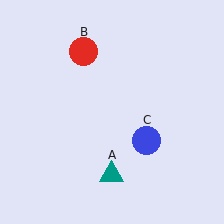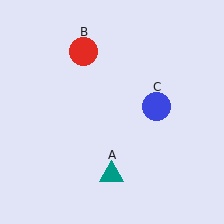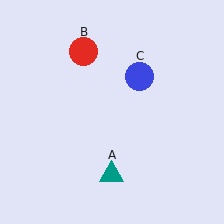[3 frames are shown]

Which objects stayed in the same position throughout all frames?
Teal triangle (object A) and red circle (object B) remained stationary.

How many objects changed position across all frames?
1 object changed position: blue circle (object C).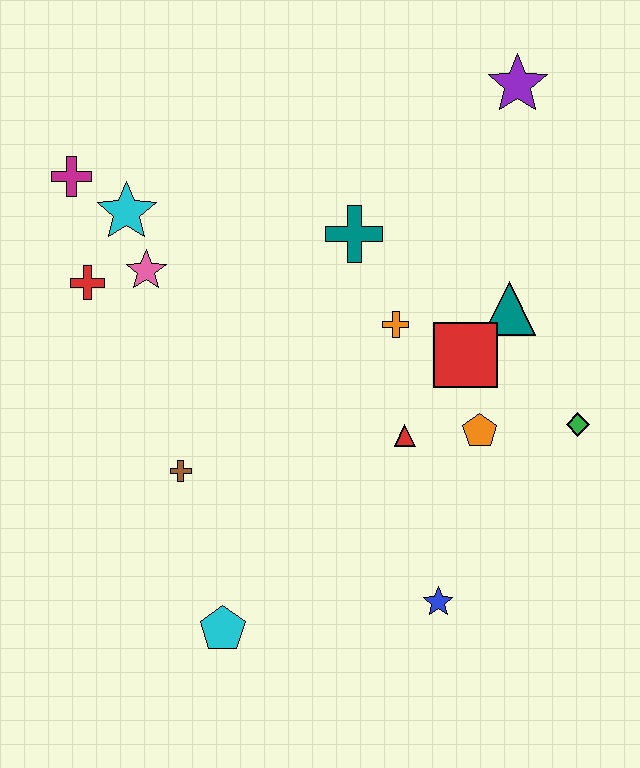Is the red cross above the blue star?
Yes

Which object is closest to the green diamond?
The orange pentagon is closest to the green diamond.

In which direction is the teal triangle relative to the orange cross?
The teal triangle is to the right of the orange cross.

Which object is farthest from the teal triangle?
The magenta cross is farthest from the teal triangle.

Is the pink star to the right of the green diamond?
No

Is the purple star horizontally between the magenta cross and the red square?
No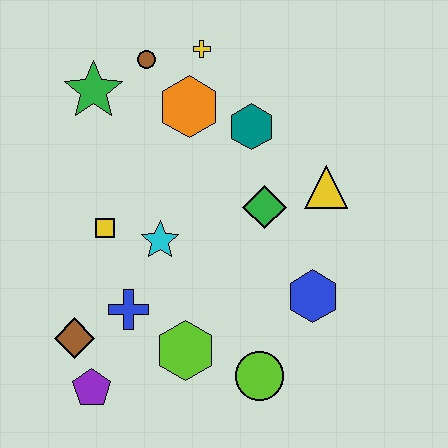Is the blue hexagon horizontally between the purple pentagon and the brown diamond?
No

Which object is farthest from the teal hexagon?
The purple pentagon is farthest from the teal hexagon.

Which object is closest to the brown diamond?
The purple pentagon is closest to the brown diamond.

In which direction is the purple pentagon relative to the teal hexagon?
The purple pentagon is below the teal hexagon.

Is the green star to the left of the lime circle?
Yes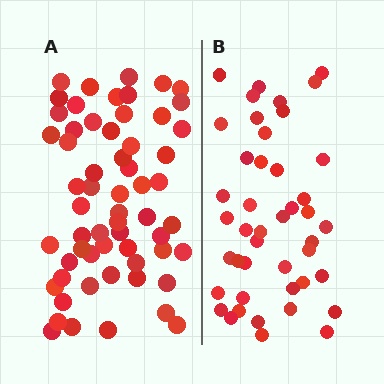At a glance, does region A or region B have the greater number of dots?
Region A (the left region) has more dots.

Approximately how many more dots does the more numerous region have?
Region A has approximately 15 more dots than region B.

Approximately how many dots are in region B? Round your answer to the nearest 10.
About 40 dots. (The exact count is 44, which rounds to 40.)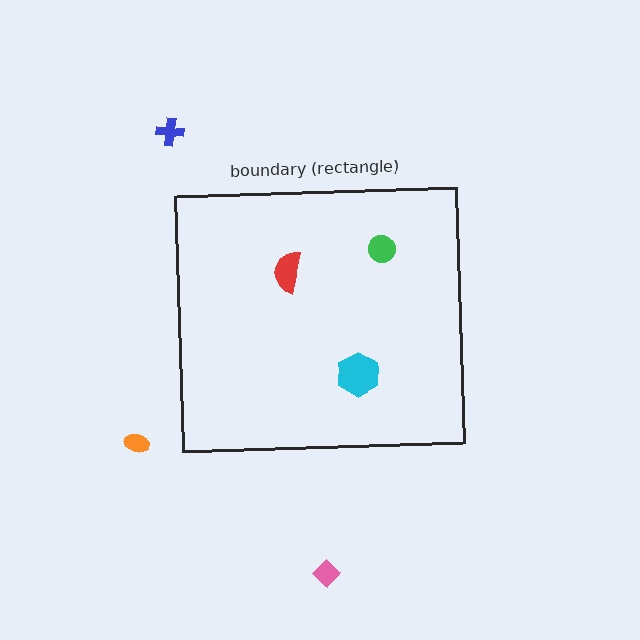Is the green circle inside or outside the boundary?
Inside.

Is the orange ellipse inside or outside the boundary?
Outside.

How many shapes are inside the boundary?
3 inside, 3 outside.